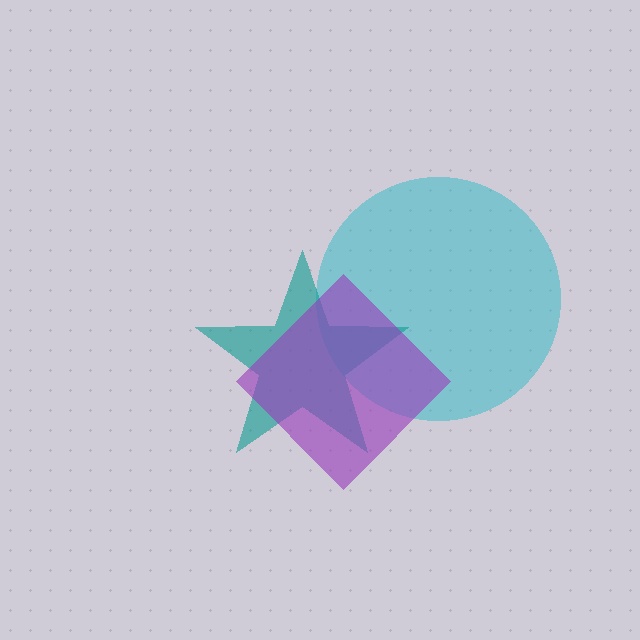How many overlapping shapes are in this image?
There are 3 overlapping shapes in the image.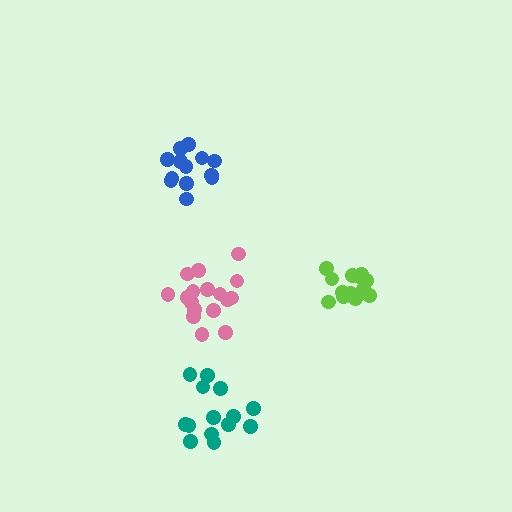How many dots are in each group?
Group 1: 13 dots, Group 2: 14 dots, Group 3: 17 dots, Group 4: 13 dots (57 total).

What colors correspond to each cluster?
The clusters are colored: lime, teal, pink, blue.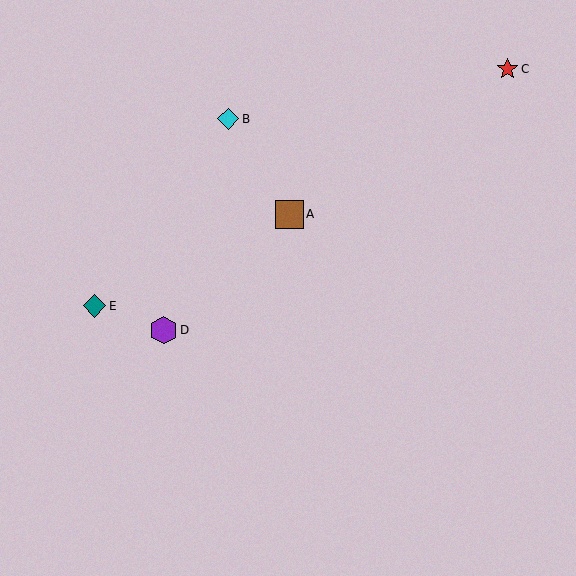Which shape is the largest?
The brown square (labeled A) is the largest.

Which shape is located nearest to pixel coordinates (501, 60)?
The red star (labeled C) at (508, 69) is nearest to that location.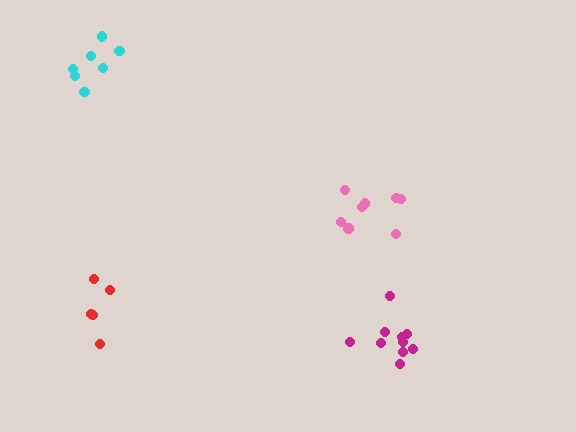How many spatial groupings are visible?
There are 4 spatial groupings.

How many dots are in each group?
Group 1: 8 dots, Group 2: 5 dots, Group 3: 7 dots, Group 4: 10 dots (30 total).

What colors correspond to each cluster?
The clusters are colored: pink, red, cyan, magenta.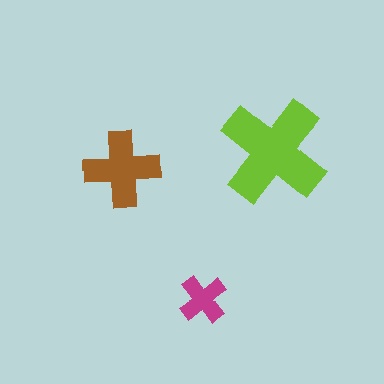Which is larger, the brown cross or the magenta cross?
The brown one.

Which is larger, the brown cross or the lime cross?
The lime one.